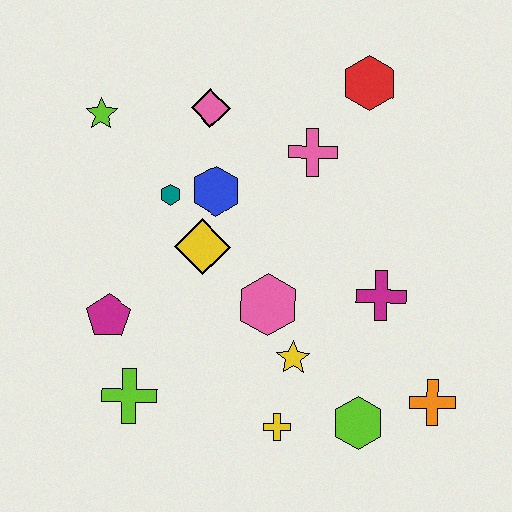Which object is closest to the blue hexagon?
The teal hexagon is closest to the blue hexagon.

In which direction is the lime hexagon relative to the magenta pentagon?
The lime hexagon is to the right of the magenta pentagon.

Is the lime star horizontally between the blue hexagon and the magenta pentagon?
No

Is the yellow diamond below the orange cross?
No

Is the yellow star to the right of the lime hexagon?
No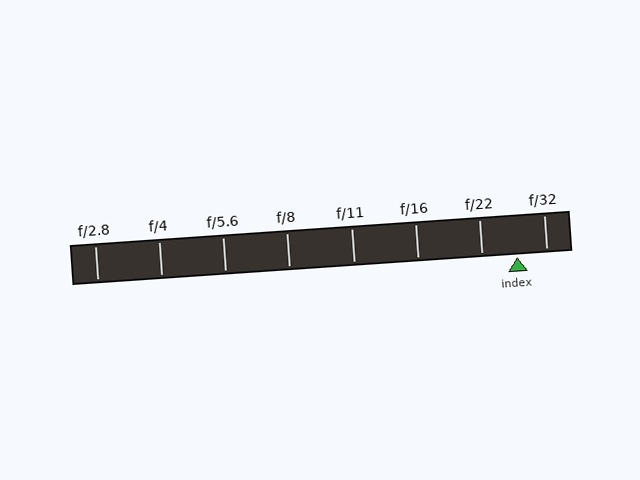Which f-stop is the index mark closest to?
The index mark is closest to f/32.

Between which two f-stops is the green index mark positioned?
The index mark is between f/22 and f/32.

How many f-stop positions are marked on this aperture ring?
There are 8 f-stop positions marked.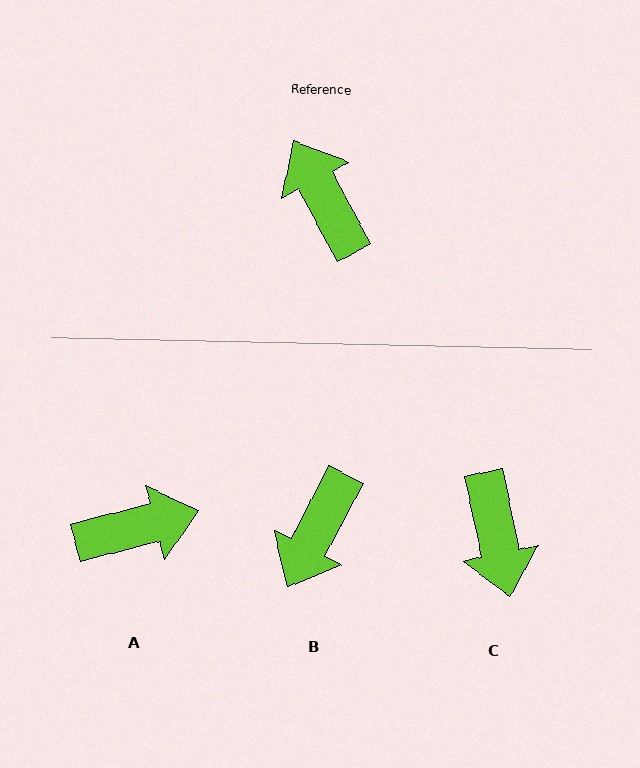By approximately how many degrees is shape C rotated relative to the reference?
Approximately 164 degrees counter-clockwise.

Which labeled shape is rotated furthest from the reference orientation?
C, about 164 degrees away.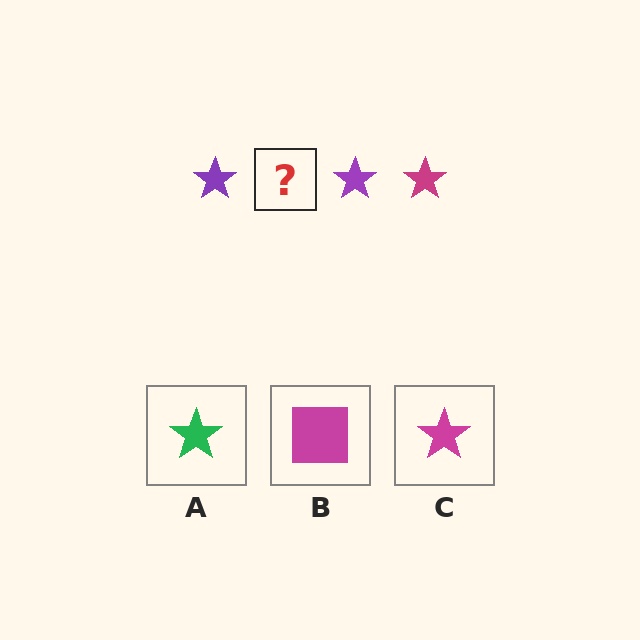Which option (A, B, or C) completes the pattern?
C.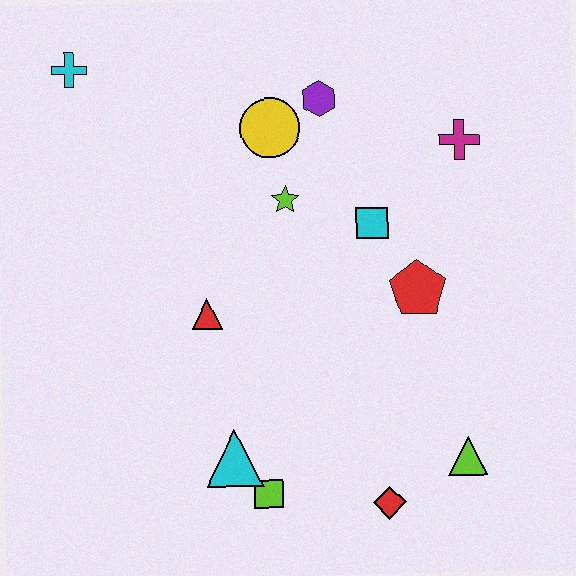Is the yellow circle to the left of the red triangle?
No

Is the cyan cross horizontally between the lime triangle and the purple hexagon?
No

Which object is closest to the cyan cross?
The yellow circle is closest to the cyan cross.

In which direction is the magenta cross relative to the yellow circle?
The magenta cross is to the right of the yellow circle.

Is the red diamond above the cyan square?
No